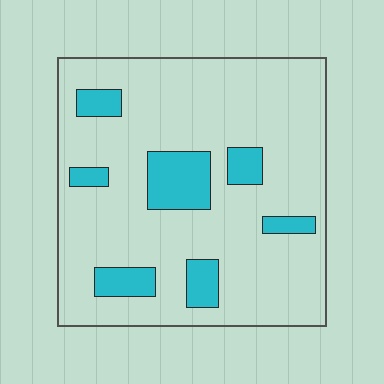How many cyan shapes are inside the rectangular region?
7.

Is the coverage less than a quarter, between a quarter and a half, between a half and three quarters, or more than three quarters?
Less than a quarter.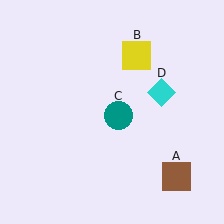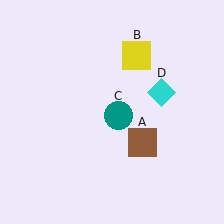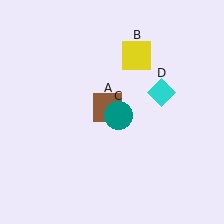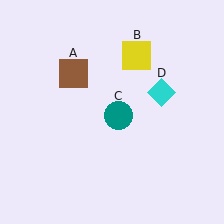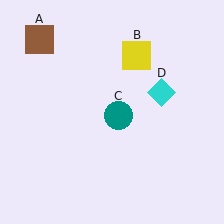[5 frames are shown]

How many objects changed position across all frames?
1 object changed position: brown square (object A).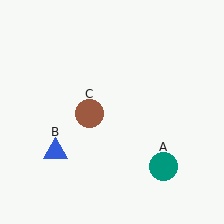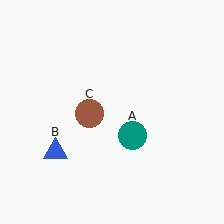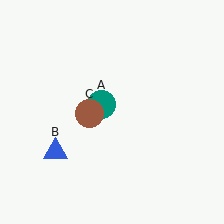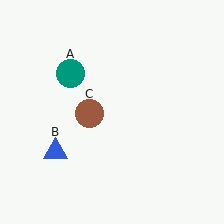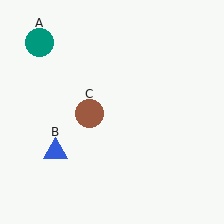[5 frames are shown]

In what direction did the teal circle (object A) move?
The teal circle (object A) moved up and to the left.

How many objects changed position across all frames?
1 object changed position: teal circle (object A).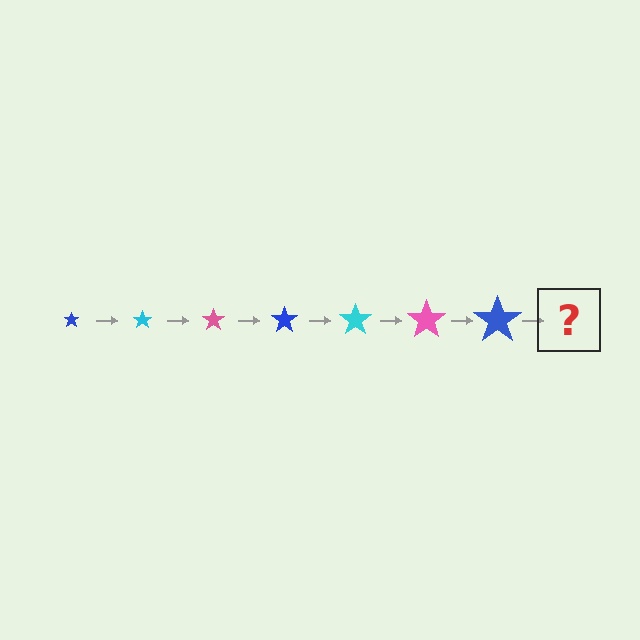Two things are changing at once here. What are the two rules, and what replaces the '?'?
The two rules are that the star grows larger each step and the color cycles through blue, cyan, and pink. The '?' should be a cyan star, larger than the previous one.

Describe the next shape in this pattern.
It should be a cyan star, larger than the previous one.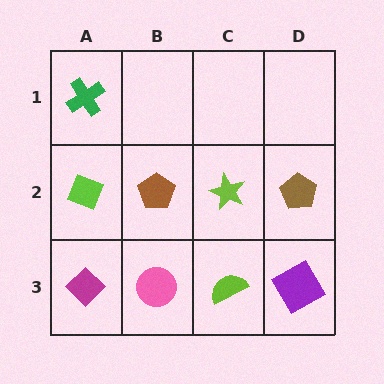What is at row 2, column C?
A lime star.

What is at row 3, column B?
A pink circle.